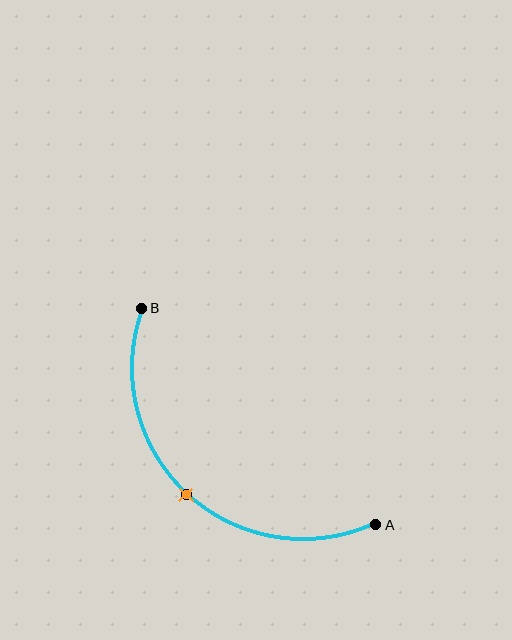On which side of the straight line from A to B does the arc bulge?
The arc bulges below and to the left of the straight line connecting A and B.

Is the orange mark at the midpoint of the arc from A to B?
Yes. The orange mark lies on the arc at equal arc-length from both A and B — it is the arc midpoint.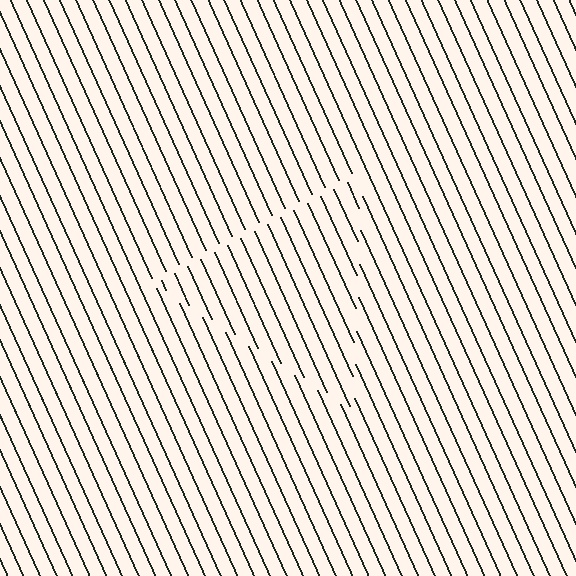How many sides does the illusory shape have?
3 sides — the line-ends trace a triangle.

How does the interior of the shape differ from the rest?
The interior of the shape contains the same grating, shifted by half a period — the contour is defined by the phase discontinuity where line-ends from the inner and outer gratings abut.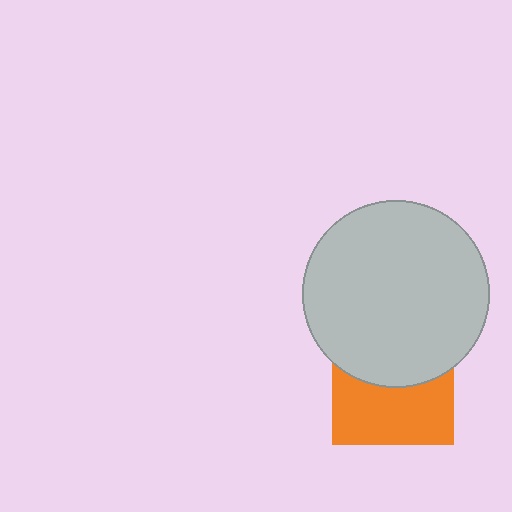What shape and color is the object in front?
The object in front is a light gray circle.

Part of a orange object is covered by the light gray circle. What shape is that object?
It is a square.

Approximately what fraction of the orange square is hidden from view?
Roughly 47% of the orange square is hidden behind the light gray circle.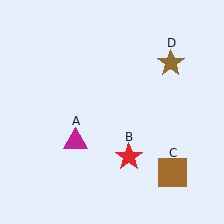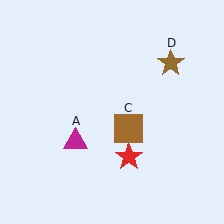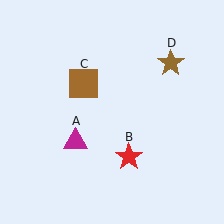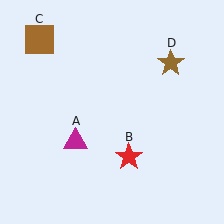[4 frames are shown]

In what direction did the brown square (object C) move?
The brown square (object C) moved up and to the left.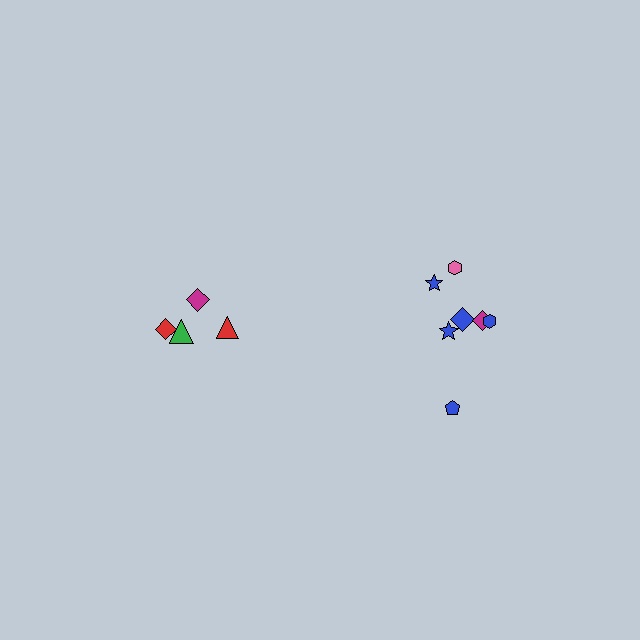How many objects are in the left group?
There are 4 objects.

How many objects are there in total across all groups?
There are 11 objects.